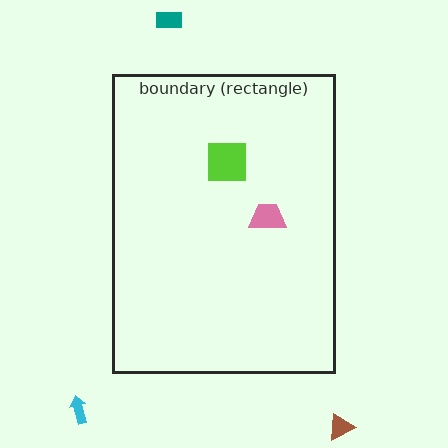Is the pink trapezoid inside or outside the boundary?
Inside.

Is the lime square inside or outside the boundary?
Inside.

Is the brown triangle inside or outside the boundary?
Outside.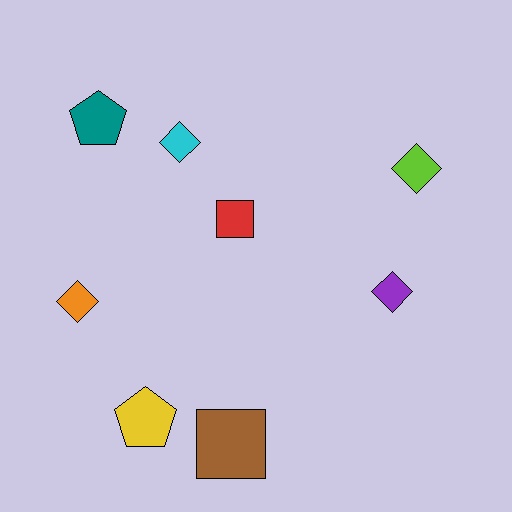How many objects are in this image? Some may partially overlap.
There are 8 objects.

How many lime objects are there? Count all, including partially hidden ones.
There is 1 lime object.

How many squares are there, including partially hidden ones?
There are 2 squares.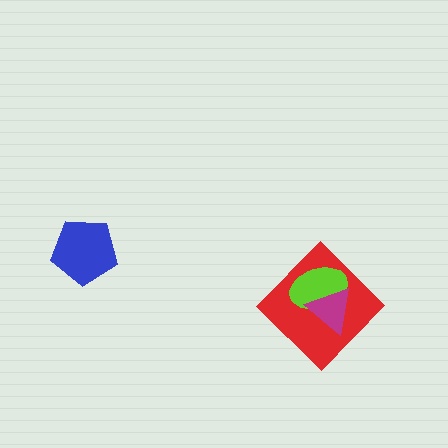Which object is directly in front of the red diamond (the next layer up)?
The lime ellipse is directly in front of the red diamond.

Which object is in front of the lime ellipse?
The magenta triangle is in front of the lime ellipse.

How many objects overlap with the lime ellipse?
2 objects overlap with the lime ellipse.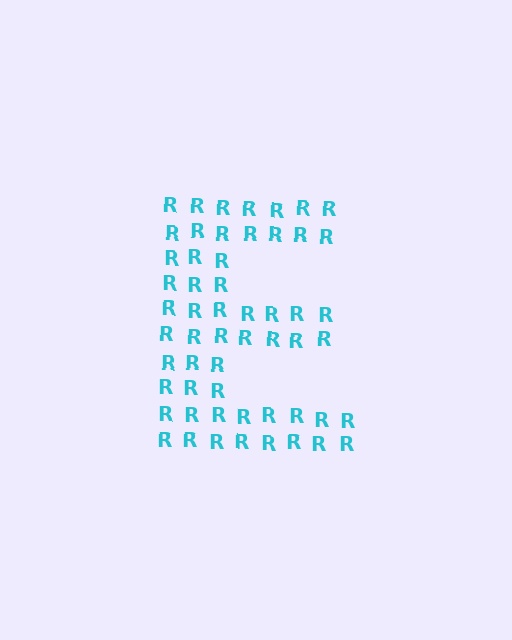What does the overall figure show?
The overall figure shows the letter E.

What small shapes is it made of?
It is made of small letter R's.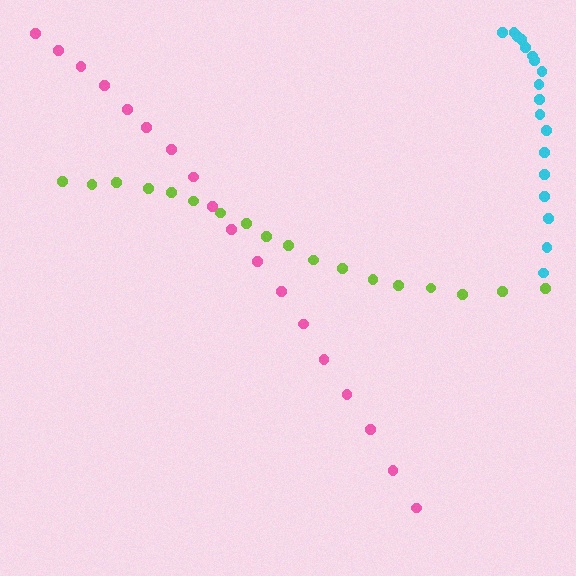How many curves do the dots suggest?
There are 3 distinct paths.